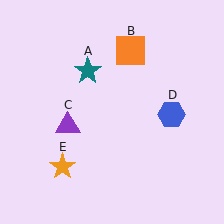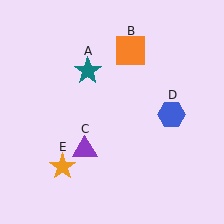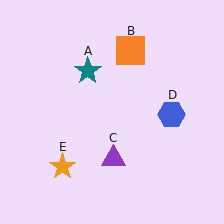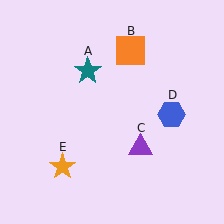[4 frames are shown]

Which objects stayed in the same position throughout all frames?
Teal star (object A) and orange square (object B) and blue hexagon (object D) and orange star (object E) remained stationary.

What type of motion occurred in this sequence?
The purple triangle (object C) rotated counterclockwise around the center of the scene.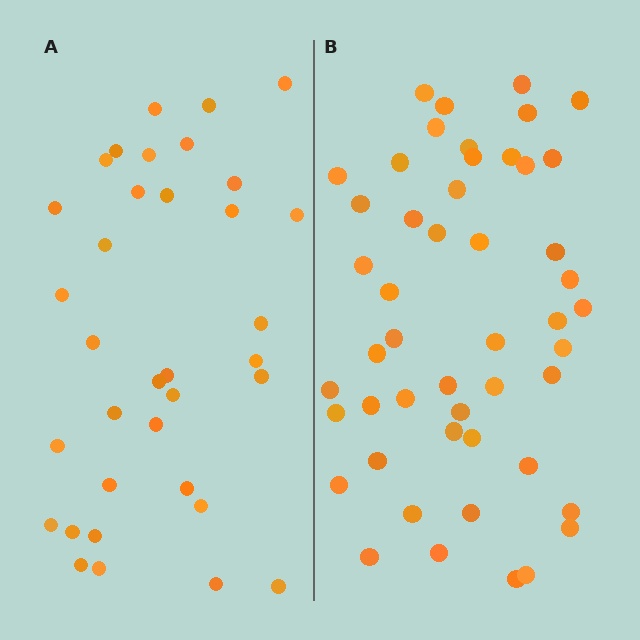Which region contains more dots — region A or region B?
Region B (the right region) has more dots.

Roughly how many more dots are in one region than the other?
Region B has approximately 15 more dots than region A.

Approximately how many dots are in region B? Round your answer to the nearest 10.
About 50 dots. (The exact count is 49, which rounds to 50.)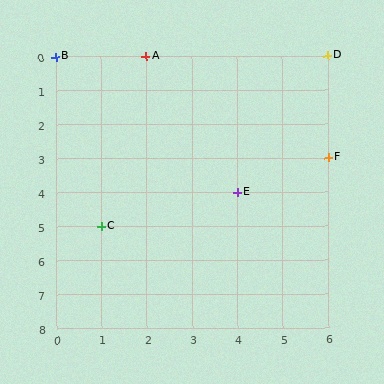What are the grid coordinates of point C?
Point C is at grid coordinates (1, 5).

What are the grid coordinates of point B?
Point B is at grid coordinates (0, 0).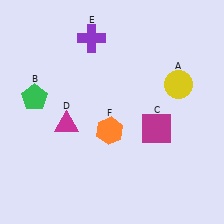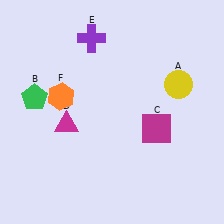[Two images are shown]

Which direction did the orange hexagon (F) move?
The orange hexagon (F) moved left.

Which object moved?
The orange hexagon (F) moved left.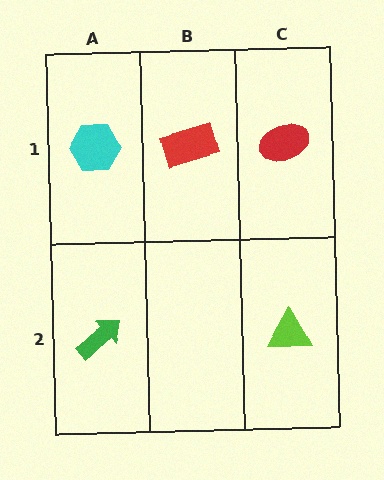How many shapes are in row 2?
2 shapes.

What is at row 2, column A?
A green arrow.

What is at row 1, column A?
A cyan hexagon.